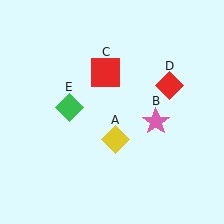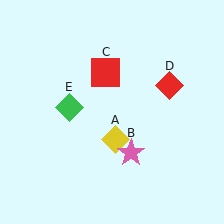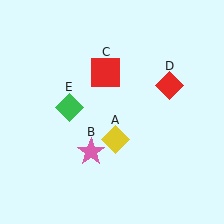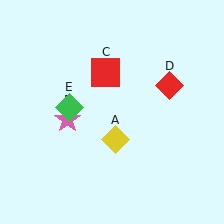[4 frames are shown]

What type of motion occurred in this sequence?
The pink star (object B) rotated clockwise around the center of the scene.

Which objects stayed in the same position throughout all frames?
Yellow diamond (object A) and red square (object C) and red diamond (object D) and green diamond (object E) remained stationary.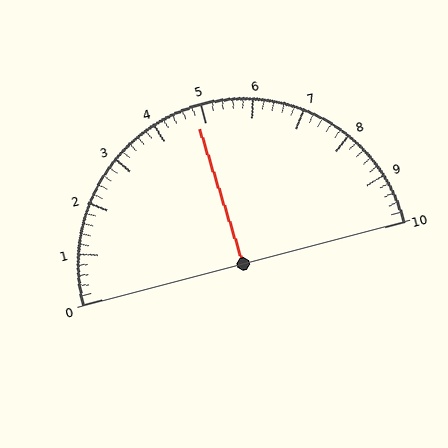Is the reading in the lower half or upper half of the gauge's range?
The reading is in the lower half of the range (0 to 10).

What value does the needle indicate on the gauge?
The needle indicates approximately 4.8.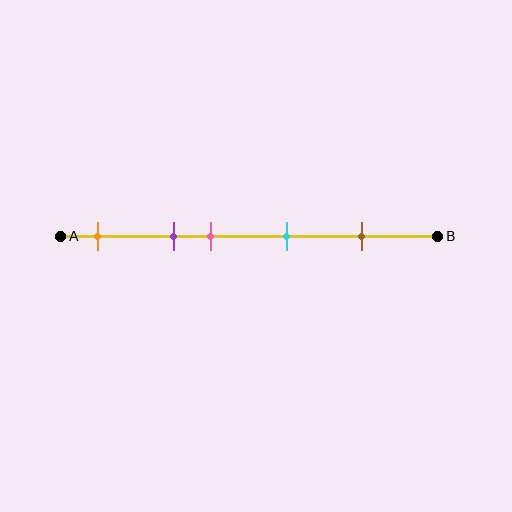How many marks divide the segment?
There are 5 marks dividing the segment.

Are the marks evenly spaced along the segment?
No, the marks are not evenly spaced.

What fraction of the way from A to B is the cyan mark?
The cyan mark is approximately 60% (0.6) of the way from A to B.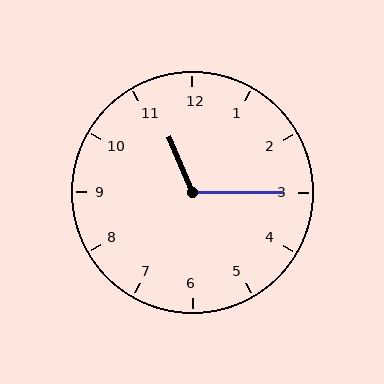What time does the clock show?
11:15.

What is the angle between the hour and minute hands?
Approximately 112 degrees.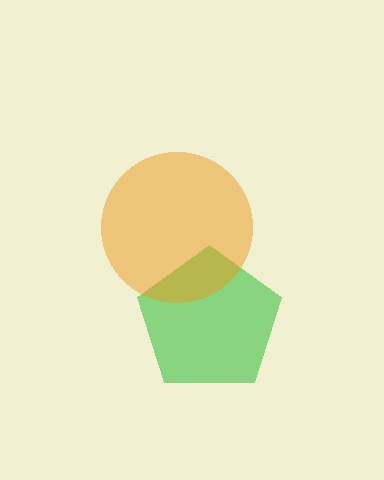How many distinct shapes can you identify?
There are 2 distinct shapes: a green pentagon, an orange circle.